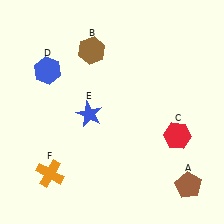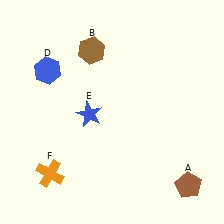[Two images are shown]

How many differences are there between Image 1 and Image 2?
There is 1 difference between the two images.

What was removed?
The red hexagon (C) was removed in Image 2.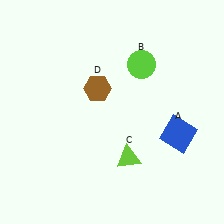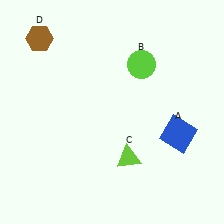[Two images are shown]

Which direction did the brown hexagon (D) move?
The brown hexagon (D) moved left.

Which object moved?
The brown hexagon (D) moved left.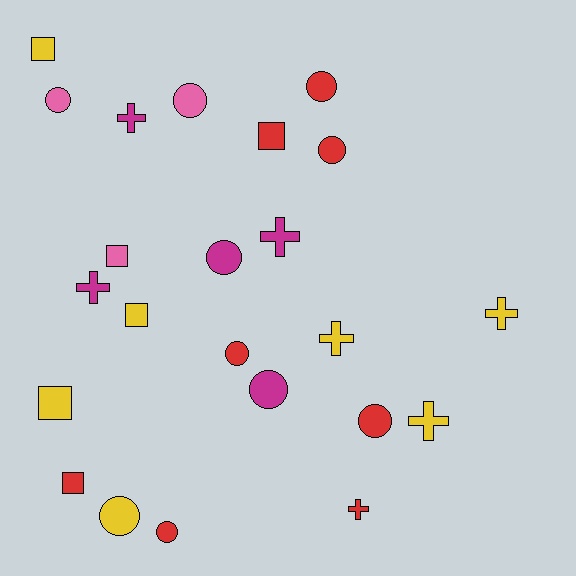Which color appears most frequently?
Red, with 8 objects.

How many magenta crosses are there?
There are 3 magenta crosses.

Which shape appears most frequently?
Circle, with 10 objects.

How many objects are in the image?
There are 23 objects.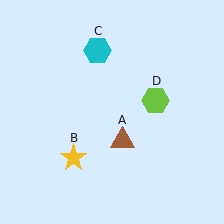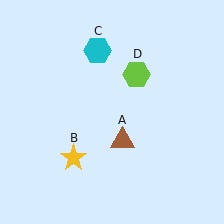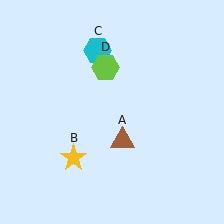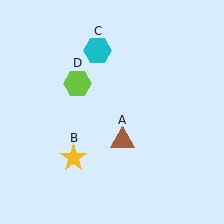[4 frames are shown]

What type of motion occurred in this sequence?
The lime hexagon (object D) rotated counterclockwise around the center of the scene.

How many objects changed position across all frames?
1 object changed position: lime hexagon (object D).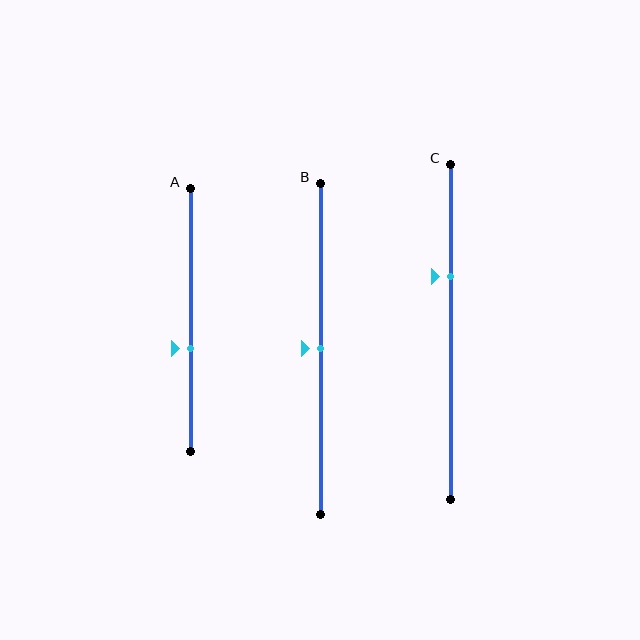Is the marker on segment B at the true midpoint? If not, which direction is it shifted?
Yes, the marker on segment B is at the true midpoint.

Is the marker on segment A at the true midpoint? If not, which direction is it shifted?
No, the marker on segment A is shifted downward by about 11% of the segment length.